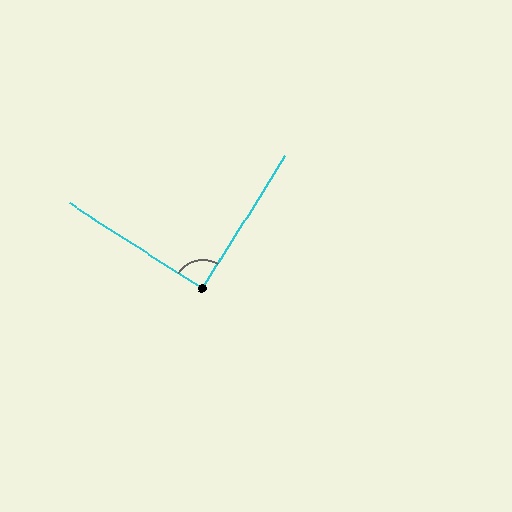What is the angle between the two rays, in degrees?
Approximately 89 degrees.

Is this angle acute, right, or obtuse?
It is approximately a right angle.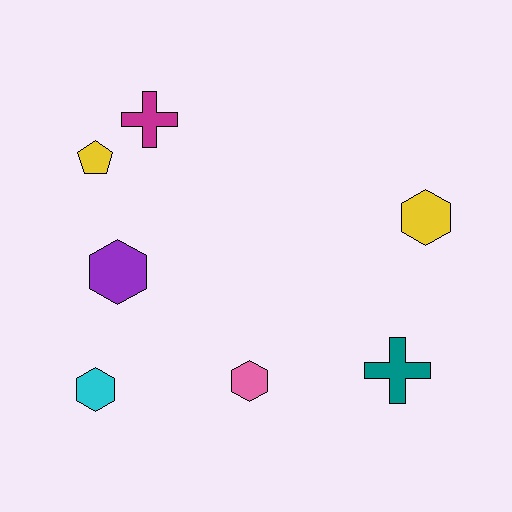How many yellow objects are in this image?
There are 2 yellow objects.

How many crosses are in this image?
There are 2 crosses.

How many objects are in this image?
There are 7 objects.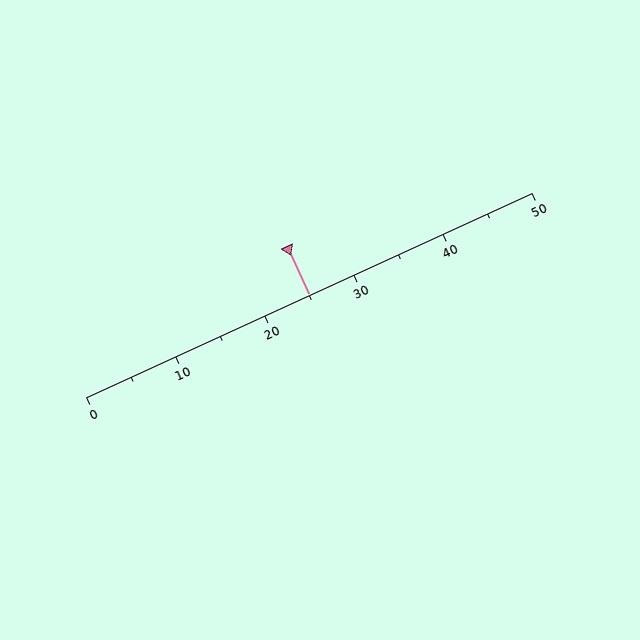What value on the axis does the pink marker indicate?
The marker indicates approximately 25.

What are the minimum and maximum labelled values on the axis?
The axis runs from 0 to 50.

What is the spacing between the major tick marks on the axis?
The major ticks are spaced 10 apart.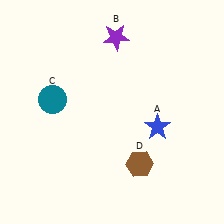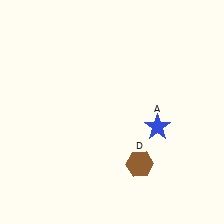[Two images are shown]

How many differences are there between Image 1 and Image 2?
There are 2 differences between the two images.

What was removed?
The purple star (B), the teal circle (C) were removed in Image 2.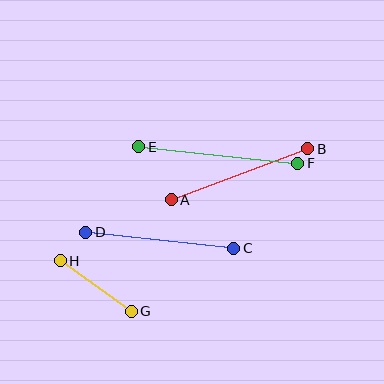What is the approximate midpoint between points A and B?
The midpoint is at approximately (239, 174) pixels.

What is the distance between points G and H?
The distance is approximately 87 pixels.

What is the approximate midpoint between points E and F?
The midpoint is at approximately (218, 155) pixels.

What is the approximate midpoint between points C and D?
The midpoint is at approximately (160, 240) pixels.